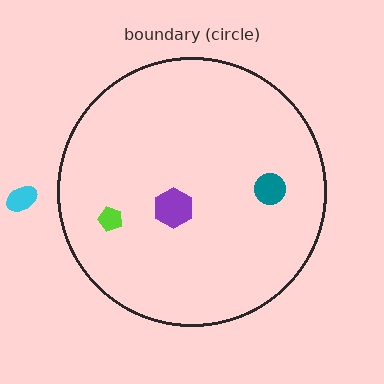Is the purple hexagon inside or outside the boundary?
Inside.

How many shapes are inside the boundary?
3 inside, 1 outside.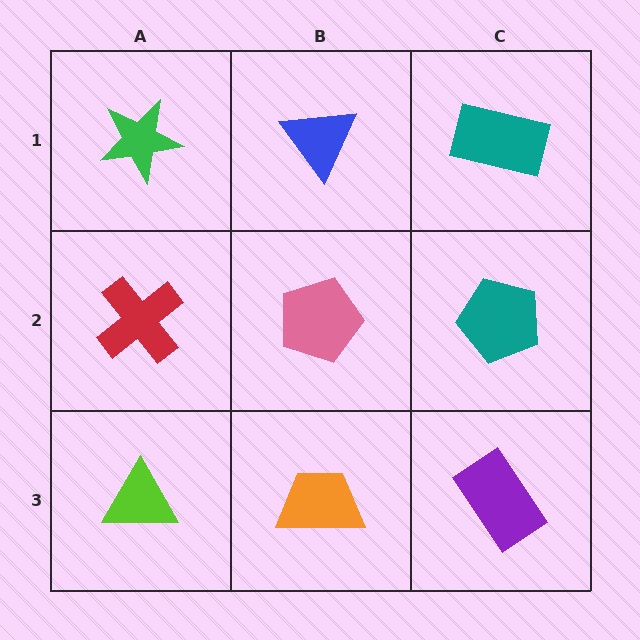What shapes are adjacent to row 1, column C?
A teal pentagon (row 2, column C), a blue triangle (row 1, column B).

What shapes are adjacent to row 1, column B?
A pink pentagon (row 2, column B), a green star (row 1, column A), a teal rectangle (row 1, column C).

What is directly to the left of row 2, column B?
A red cross.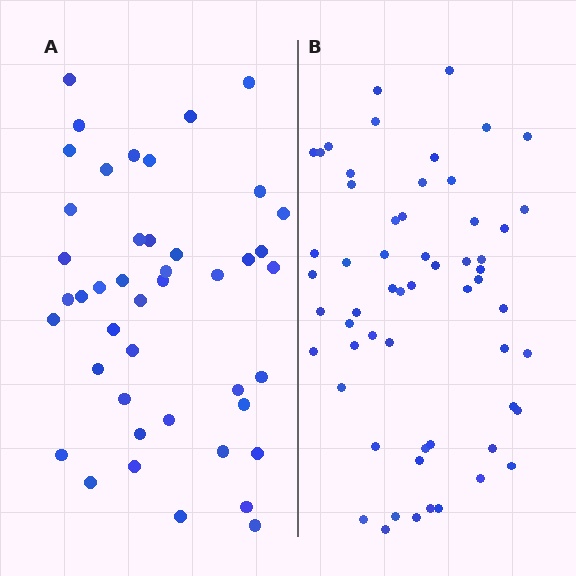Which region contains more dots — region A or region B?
Region B (the right region) has more dots.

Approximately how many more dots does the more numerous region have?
Region B has approximately 15 more dots than region A.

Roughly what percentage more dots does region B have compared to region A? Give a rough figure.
About 30% more.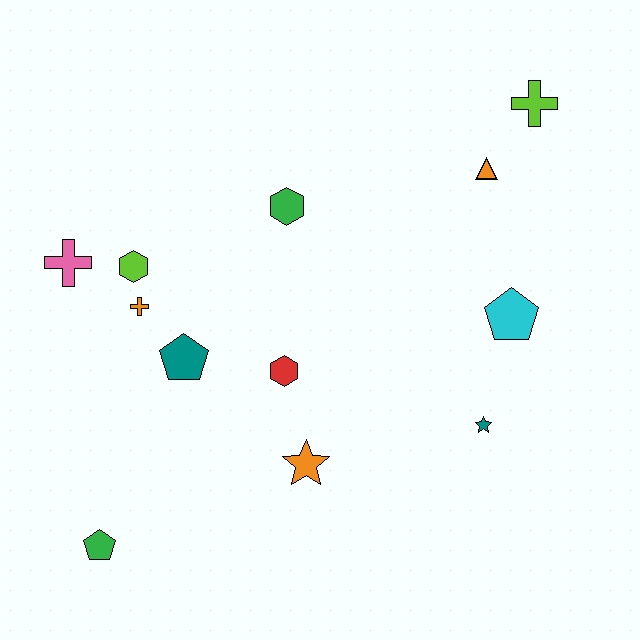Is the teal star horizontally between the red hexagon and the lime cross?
Yes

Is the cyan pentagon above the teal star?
Yes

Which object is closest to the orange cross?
The lime hexagon is closest to the orange cross.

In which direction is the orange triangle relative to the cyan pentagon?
The orange triangle is above the cyan pentagon.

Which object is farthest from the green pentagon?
The lime cross is farthest from the green pentagon.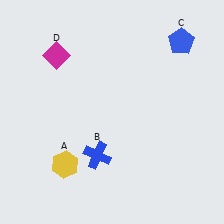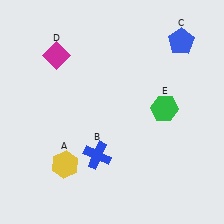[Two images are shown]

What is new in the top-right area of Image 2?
A green hexagon (E) was added in the top-right area of Image 2.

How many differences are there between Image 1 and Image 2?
There is 1 difference between the two images.